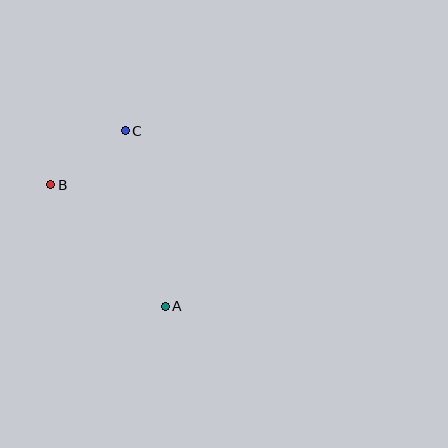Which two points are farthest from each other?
Points A and C are farthest from each other.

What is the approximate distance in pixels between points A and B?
The distance between A and B is approximately 167 pixels.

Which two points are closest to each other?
Points B and C are closest to each other.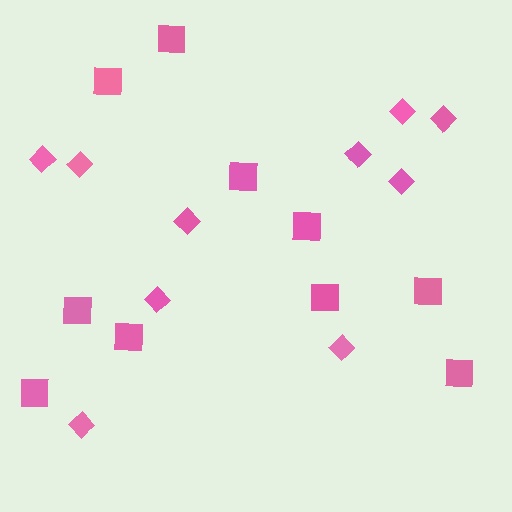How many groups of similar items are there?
There are 2 groups: one group of squares (10) and one group of diamonds (10).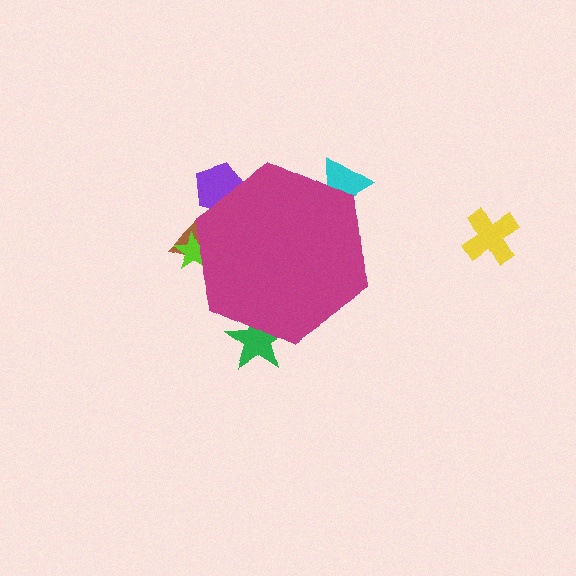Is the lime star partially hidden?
Yes, the lime star is partially hidden behind the magenta hexagon.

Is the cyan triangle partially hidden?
Yes, the cyan triangle is partially hidden behind the magenta hexagon.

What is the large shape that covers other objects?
A magenta hexagon.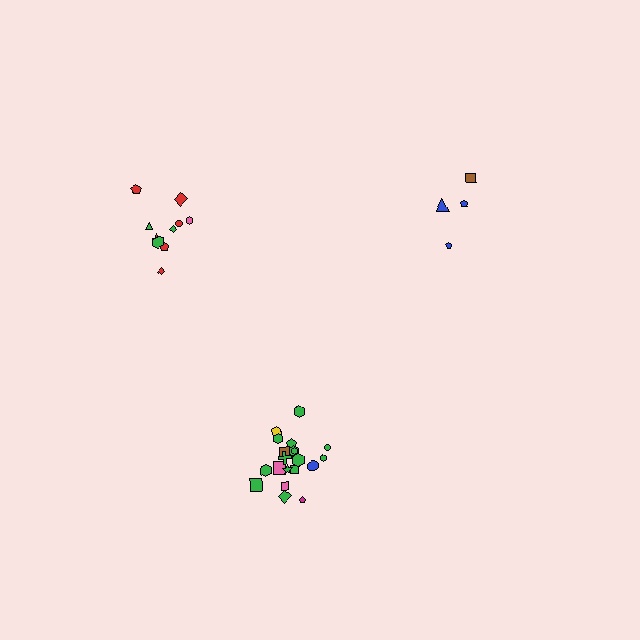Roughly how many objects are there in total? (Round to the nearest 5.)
Roughly 35 objects in total.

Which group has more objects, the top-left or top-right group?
The top-left group.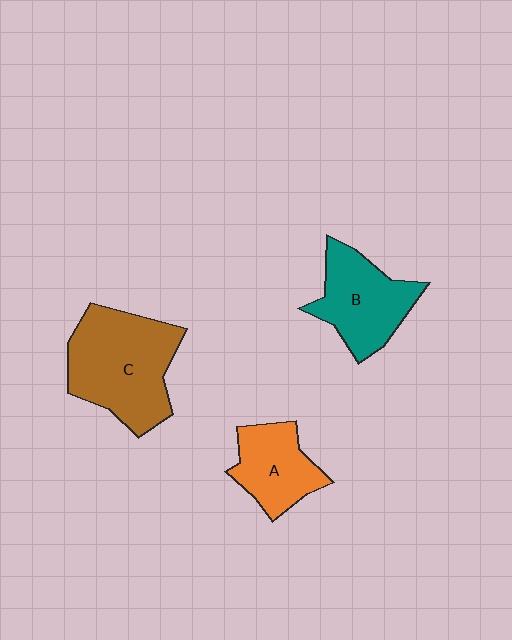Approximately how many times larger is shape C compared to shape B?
Approximately 1.4 times.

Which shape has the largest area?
Shape C (brown).